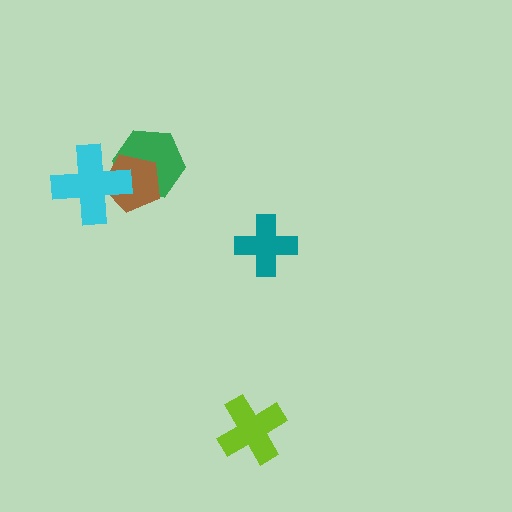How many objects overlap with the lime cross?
0 objects overlap with the lime cross.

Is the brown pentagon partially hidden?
Yes, it is partially covered by another shape.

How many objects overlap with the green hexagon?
2 objects overlap with the green hexagon.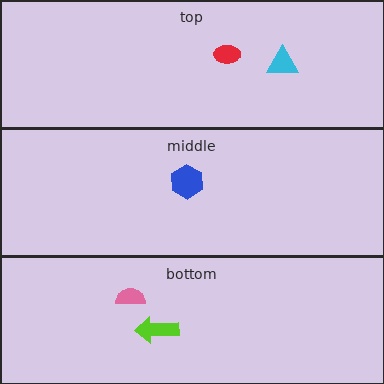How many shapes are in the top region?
2.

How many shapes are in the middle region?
1.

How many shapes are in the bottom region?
2.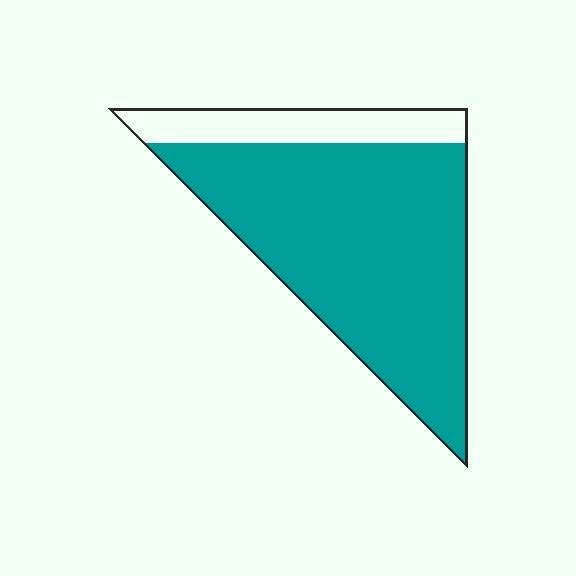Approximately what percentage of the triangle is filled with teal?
Approximately 80%.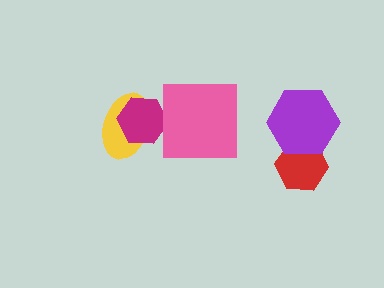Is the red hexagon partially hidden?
Yes, it is partially covered by another shape.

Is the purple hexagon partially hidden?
No, no other shape covers it.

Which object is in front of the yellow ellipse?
The magenta hexagon is in front of the yellow ellipse.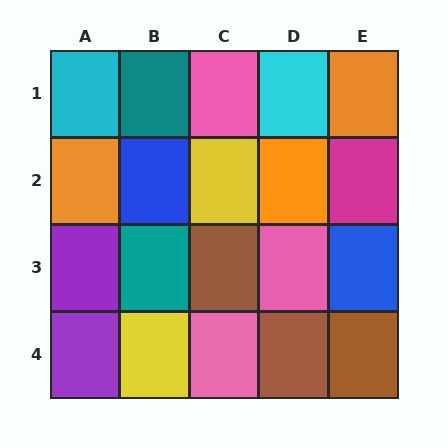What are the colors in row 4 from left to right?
Purple, yellow, pink, brown, brown.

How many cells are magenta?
1 cell is magenta.